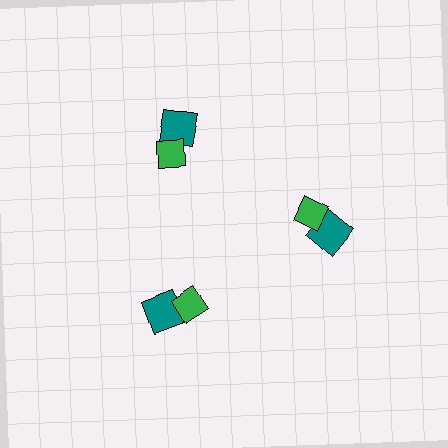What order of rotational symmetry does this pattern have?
This pattern has 3-fold rotational symmetry.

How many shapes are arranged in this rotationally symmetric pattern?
There are 6 shapes, arranged in 3 groups of 2.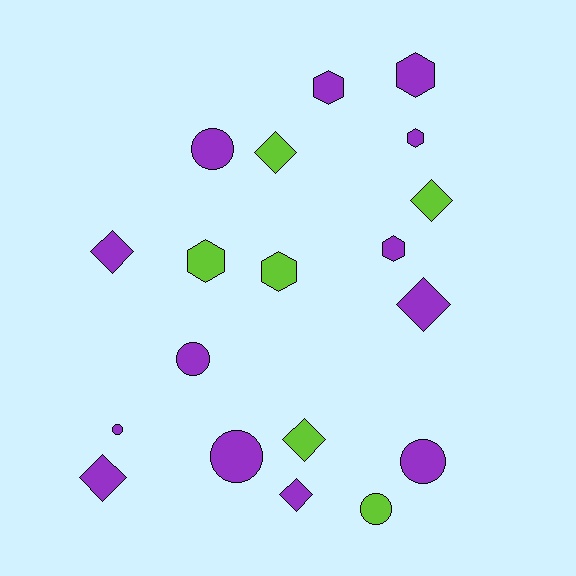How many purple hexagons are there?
There are 4 purple hexagons.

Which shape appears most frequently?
Diamond, with 7 objects.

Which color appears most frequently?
Purple, with 13 objects.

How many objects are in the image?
There are 19 objects.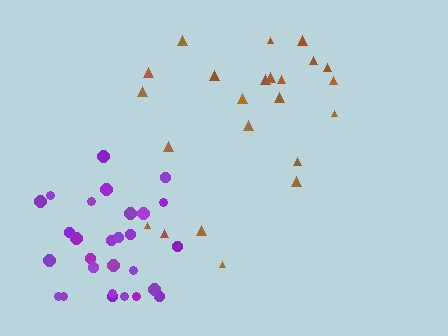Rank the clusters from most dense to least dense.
purple, brown.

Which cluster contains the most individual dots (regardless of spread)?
Purple (29).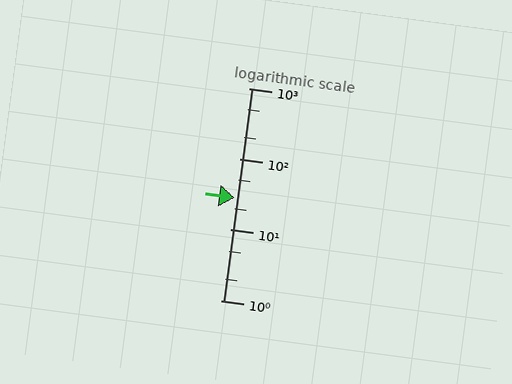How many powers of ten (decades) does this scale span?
The scale spans 3 decades, from 1 to 1000.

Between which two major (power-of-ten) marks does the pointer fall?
The pointer is between 10 and 100.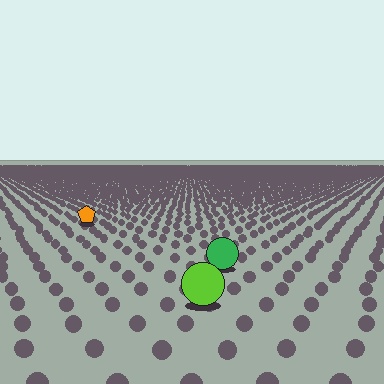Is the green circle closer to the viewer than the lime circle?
No. The lime circle is closer — you can tell from the texture gradient: the ground texture is coarser near it.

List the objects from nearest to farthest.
From nearest to farthest: the lime circle, the green circle, the orange pentagon.